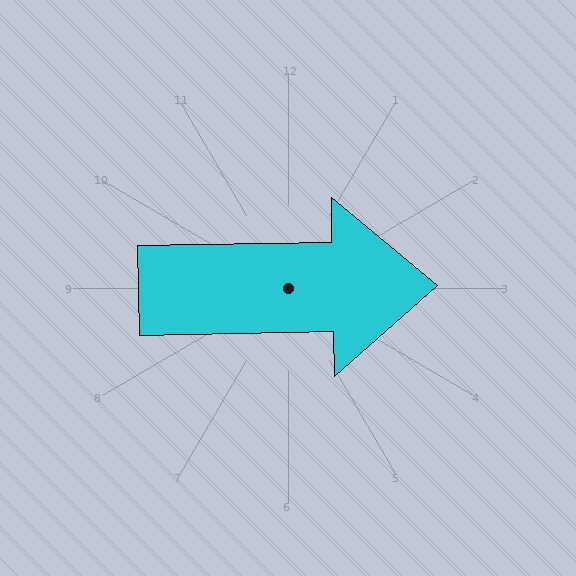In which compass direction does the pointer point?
East.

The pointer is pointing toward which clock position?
Roughly 3 o'clock.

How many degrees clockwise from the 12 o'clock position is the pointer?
Approximately 89 degrees.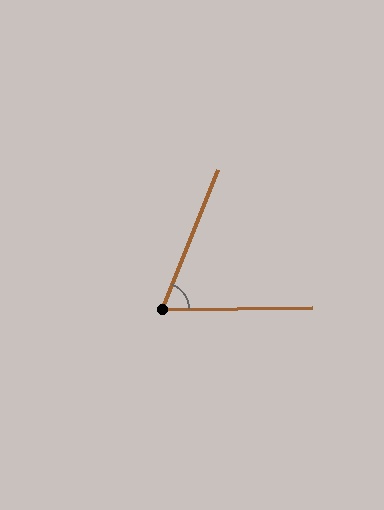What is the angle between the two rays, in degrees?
Approximately 68 degrees.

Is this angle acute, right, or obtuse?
It is acute.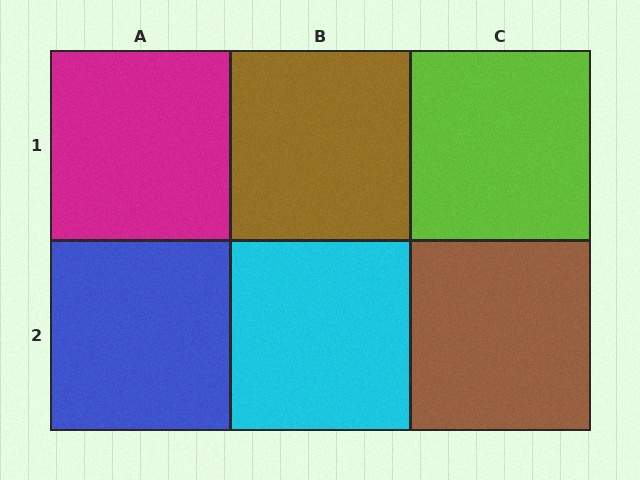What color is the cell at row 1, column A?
Magenta.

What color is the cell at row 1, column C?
Lime.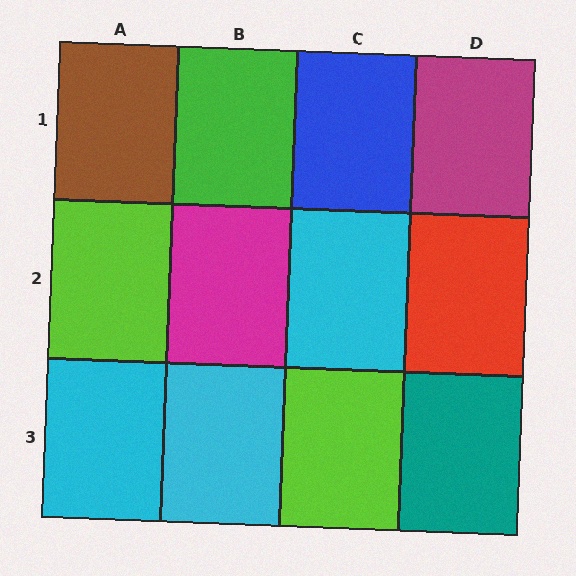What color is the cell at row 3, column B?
Cyan.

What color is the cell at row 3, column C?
Lime.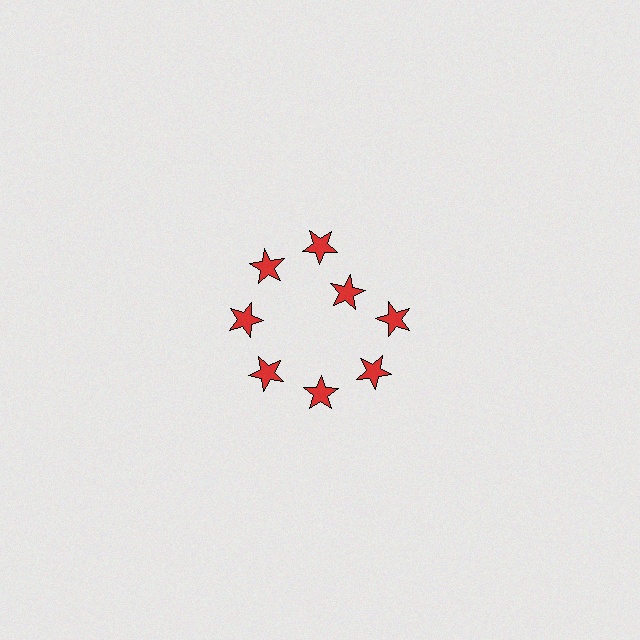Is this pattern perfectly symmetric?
No. The 8 red stars are arranged in a ring, but one element near the 2 o'clock position is pulled inward toward the center, breaking the 8-fold rotational symmetry.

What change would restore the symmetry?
The symmetry would be restored by moving it outward, back onto the ring so that all 8 stars sit at equal angles and equal distance from the center.